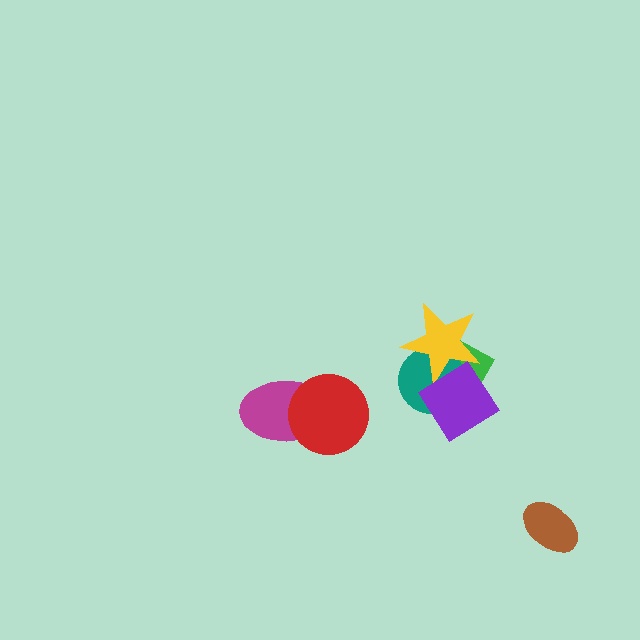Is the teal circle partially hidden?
Yes, it is partially covered by another shape.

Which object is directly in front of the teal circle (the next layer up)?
The yellow star is directly in front of the teal circle.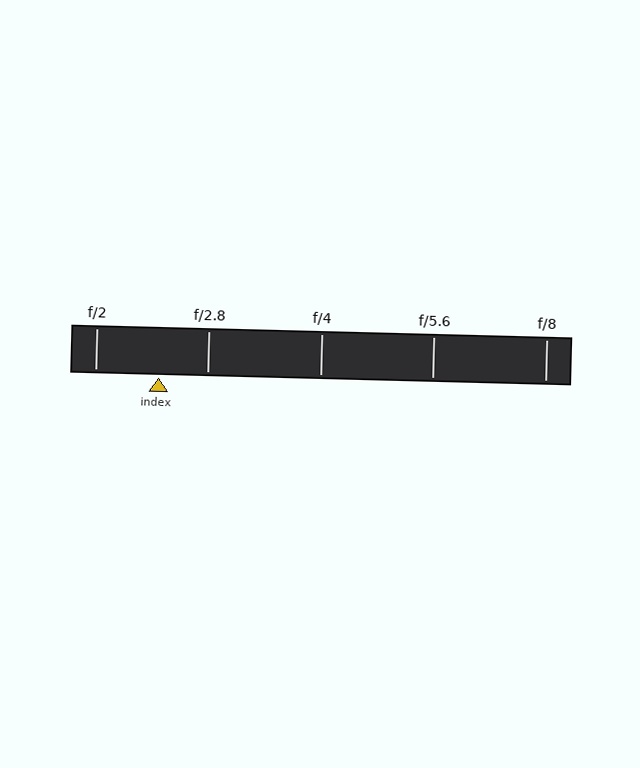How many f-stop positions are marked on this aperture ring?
There are 5 f-stop positions marked.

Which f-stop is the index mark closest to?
The index mark is closest to f/2.8.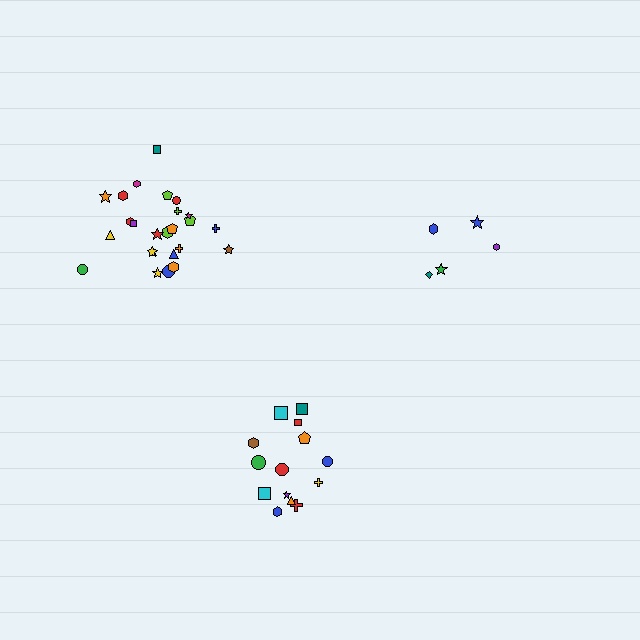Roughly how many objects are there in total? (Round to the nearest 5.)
Roughly 45 objects in total.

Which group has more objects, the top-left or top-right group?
The top-left group.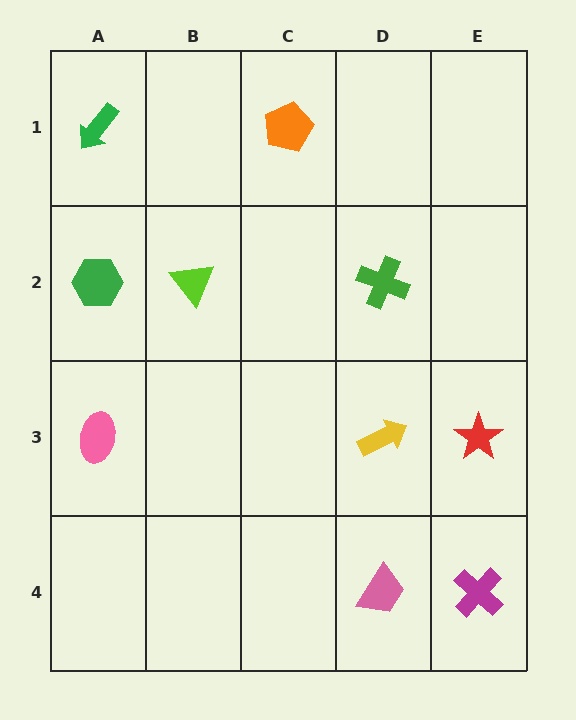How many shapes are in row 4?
2 shapes.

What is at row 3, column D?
A yellow arrow.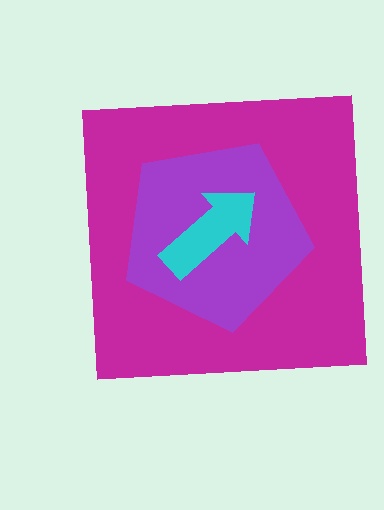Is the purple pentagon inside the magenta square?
Yes.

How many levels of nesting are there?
3.